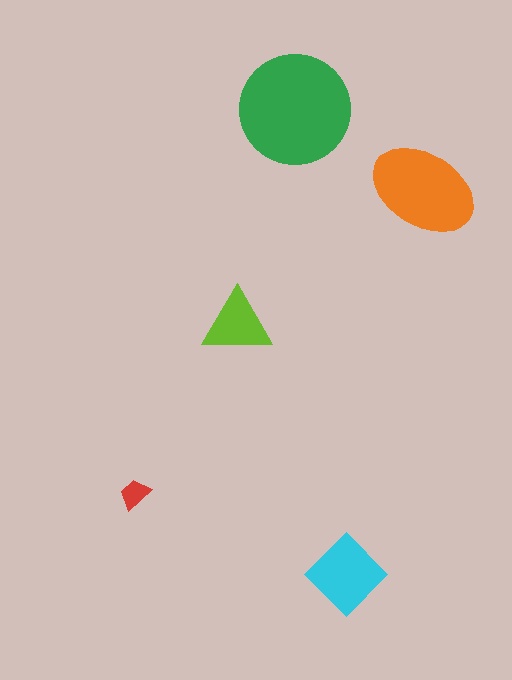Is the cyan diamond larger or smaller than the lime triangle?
Larger.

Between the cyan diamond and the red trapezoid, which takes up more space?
The cyan diamond.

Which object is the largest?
The green circle.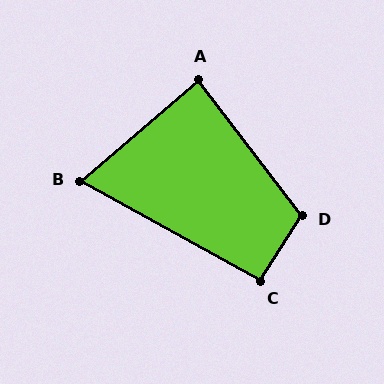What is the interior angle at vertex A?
Approximately 86 degrees (approximately right).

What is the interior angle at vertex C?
Approximately 94 degrees (approximately right).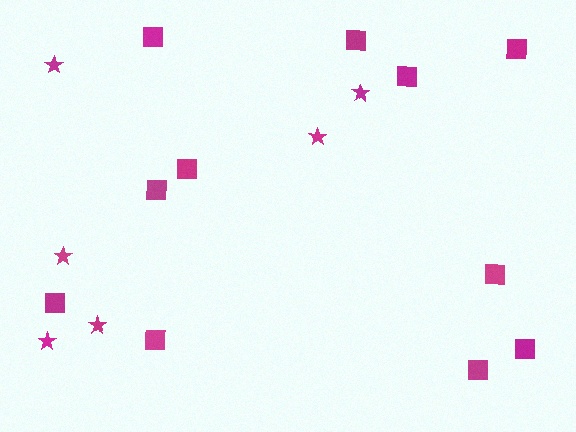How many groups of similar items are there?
There are 2 groups: one group of stars (6) and one group of squares (11).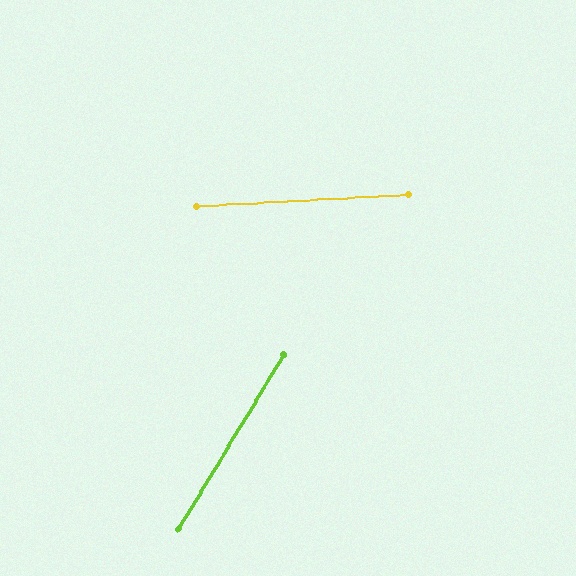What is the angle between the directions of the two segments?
Approximately 56 degrees.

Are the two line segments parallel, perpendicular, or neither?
Neither parallel nor perpendicular — they differ by about 56°.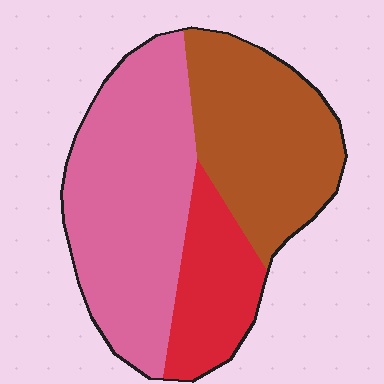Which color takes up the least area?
Red, at roughly 20%.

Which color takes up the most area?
Pink, at roughly 45%.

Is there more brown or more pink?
Pink.